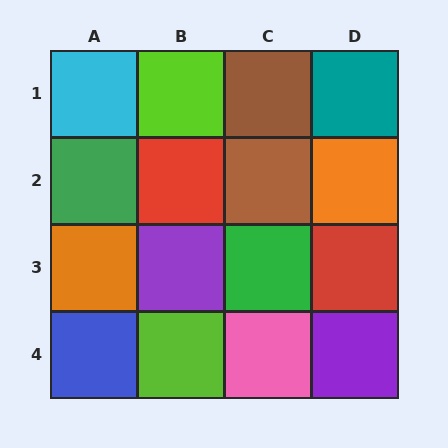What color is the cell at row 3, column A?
Orange.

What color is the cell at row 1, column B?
Lime.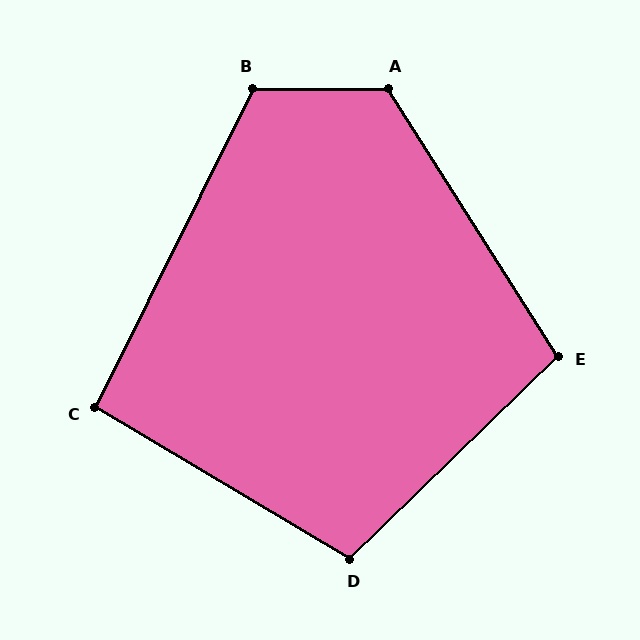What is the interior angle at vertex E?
Approximately 102 degrees (obtuse).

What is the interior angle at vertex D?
Approximately 105 degrees (obtuse).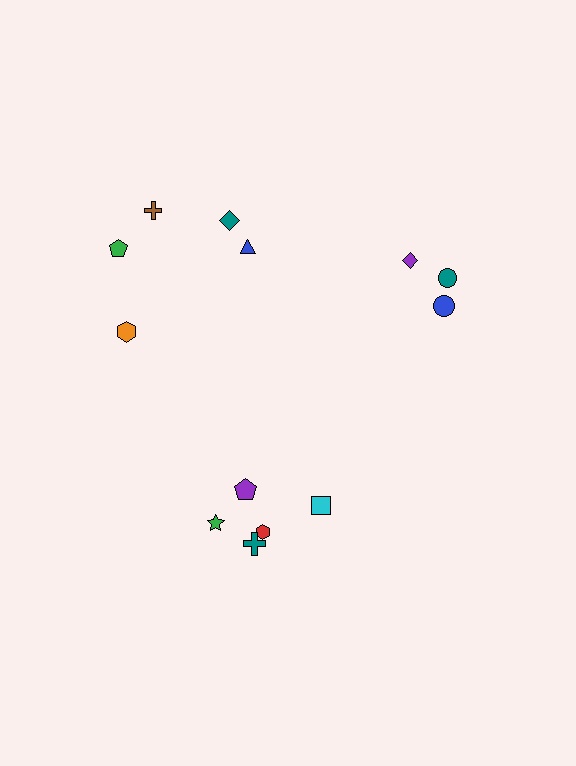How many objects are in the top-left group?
There are 5 objects.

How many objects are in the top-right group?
There are 3 objects.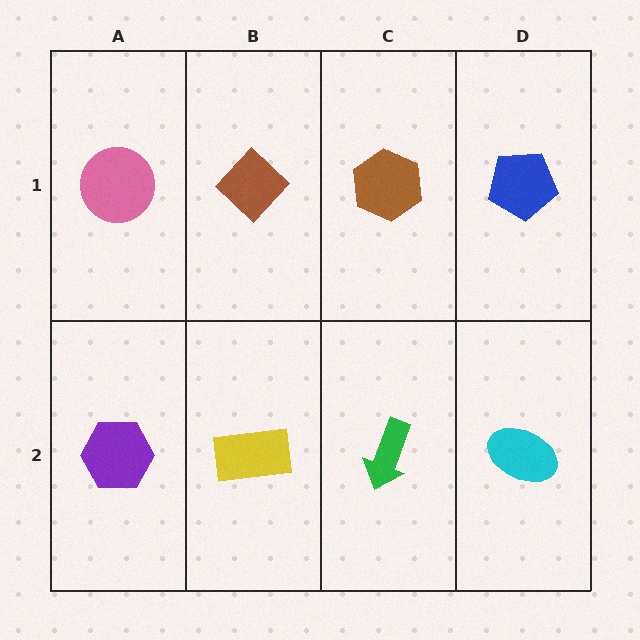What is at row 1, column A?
A pink circle.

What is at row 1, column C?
A brown hexagon.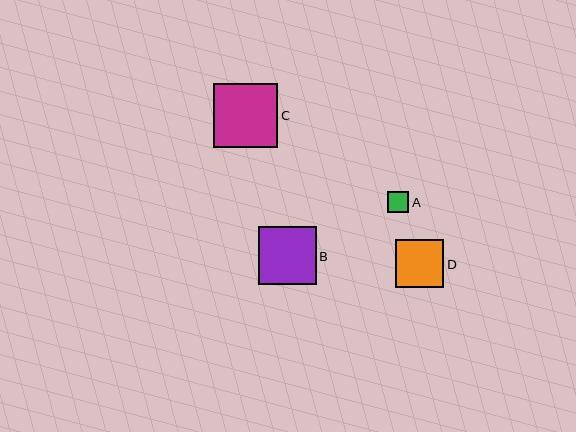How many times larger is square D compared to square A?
Square D is approximately 2.2 times the size of square A.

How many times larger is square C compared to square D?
Square C is approximately 1.3 times the size of square D.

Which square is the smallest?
Square A is the smallest with a size of approximately 22 pixels.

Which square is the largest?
Square C is the largest with a size of approximately 64 pixels.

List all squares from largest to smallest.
From largest to smallest: C, B, D, A.